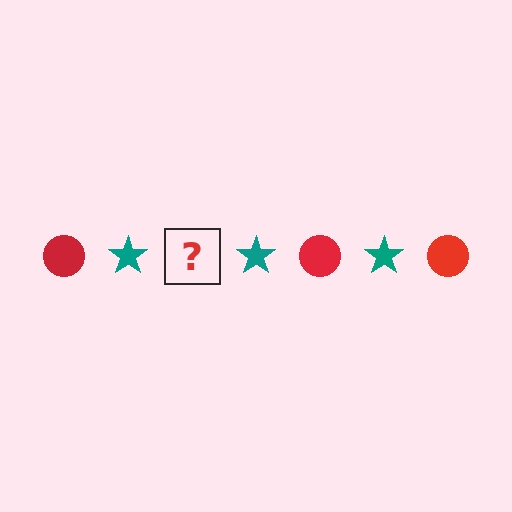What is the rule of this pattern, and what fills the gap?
The rule is that the pattern alternates between red circle and teal star. The gap should be filled with a red circle.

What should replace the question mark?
The question mark should be replaced with a red circle.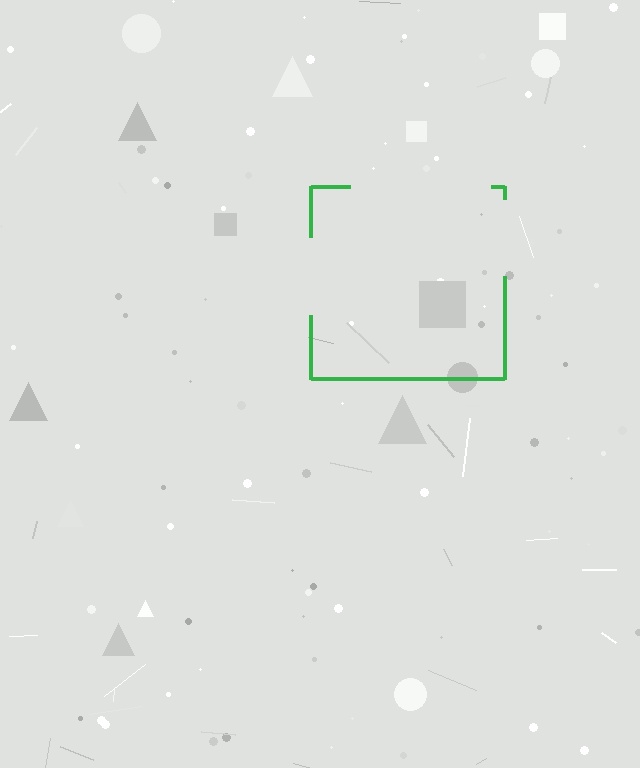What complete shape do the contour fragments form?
The contour fragments form a square.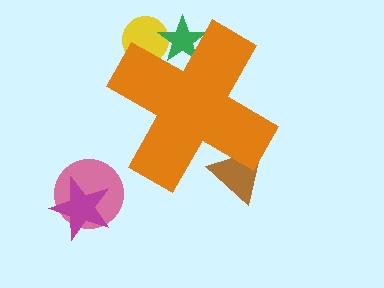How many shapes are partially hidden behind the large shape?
3 shapes are partially hidden.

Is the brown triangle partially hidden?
Yes, the brown triangle is partially hidden behind the orange cross.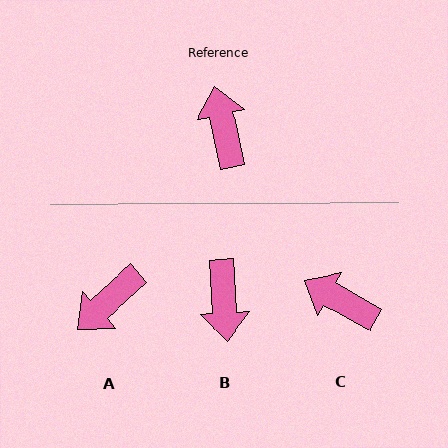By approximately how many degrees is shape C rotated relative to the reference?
Approximately 48 degrees counter-clockwise.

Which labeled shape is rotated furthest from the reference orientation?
B, about 171 degrees away.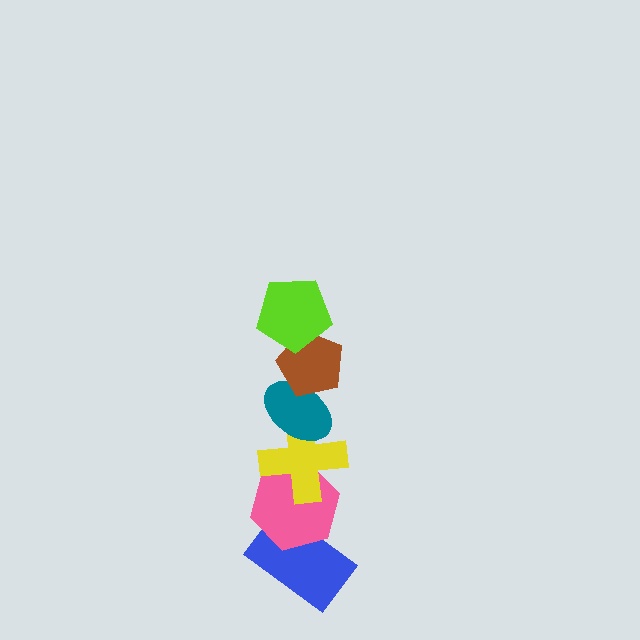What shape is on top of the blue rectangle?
The pink hexagon is on top of the blue rectangle.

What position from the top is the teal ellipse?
The teal ellipse is 3rd from the top.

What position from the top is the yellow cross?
The yellow cross is 4th from the top.